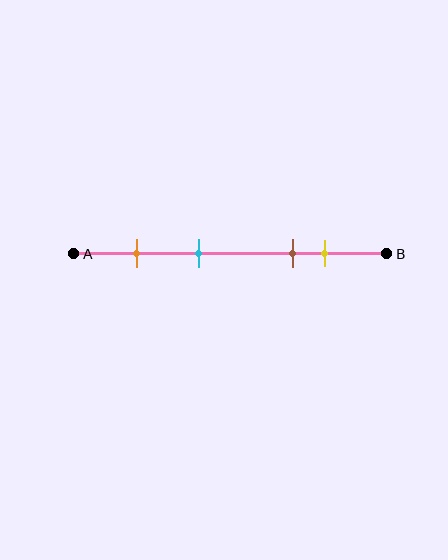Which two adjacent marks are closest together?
The brown and yellow marks are the closest adjacent pair.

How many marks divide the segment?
There are 4 marks dividing the segment.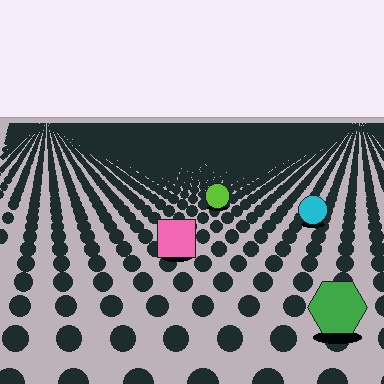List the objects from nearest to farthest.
From nearest to farthest: the green hexagon, the pink square, the cyan circle, the lime circle.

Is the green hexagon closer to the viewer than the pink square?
Yes. The green hexagon is closer — you can tell from the texture gradient: the ground texture is coarser near it.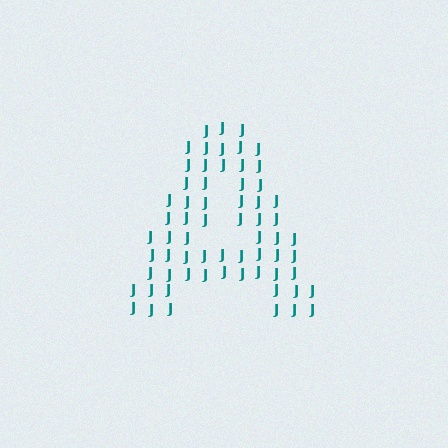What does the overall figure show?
The overall figure shows the letter A.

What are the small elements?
The small elements are letter J's.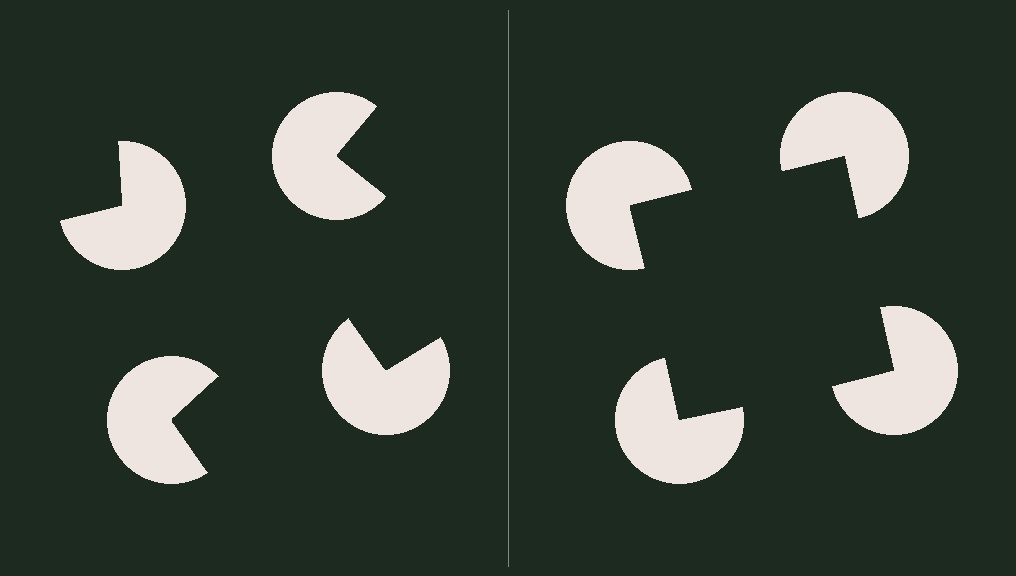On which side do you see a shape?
An illusory square appears on the right side. On the left side the wedge cuts are rotated, so no coherent shape forms.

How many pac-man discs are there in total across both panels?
8 — 4 on each side.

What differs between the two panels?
The pac-man discs are positioned identically on both sides; only the wedge orientations differ. On the right they align to a square; on the left they are misaligned.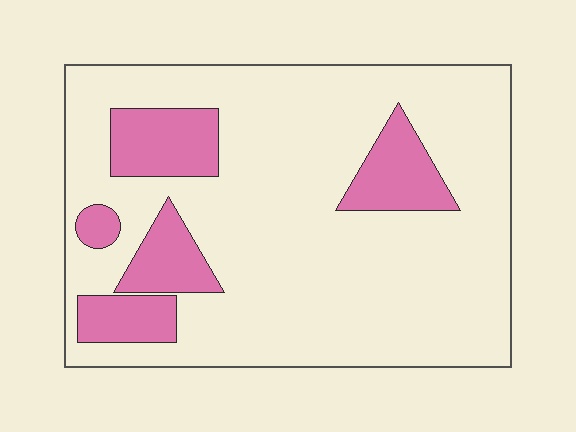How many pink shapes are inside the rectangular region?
5.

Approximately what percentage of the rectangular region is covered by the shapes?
Approximately 20%.